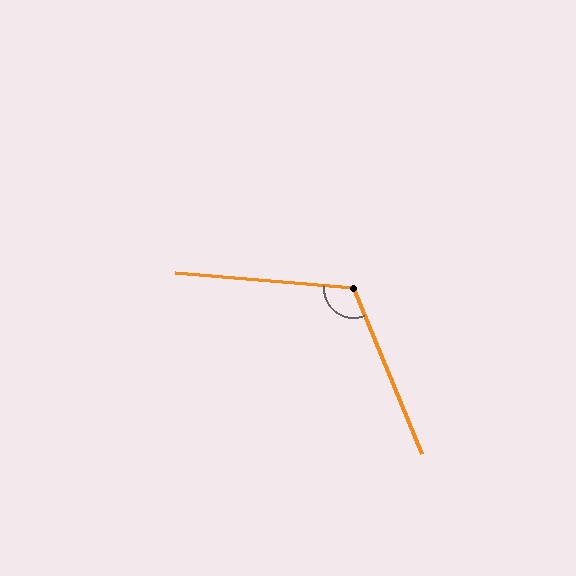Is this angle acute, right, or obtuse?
It is obtuse.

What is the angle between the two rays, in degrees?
Approximately 117 degrees.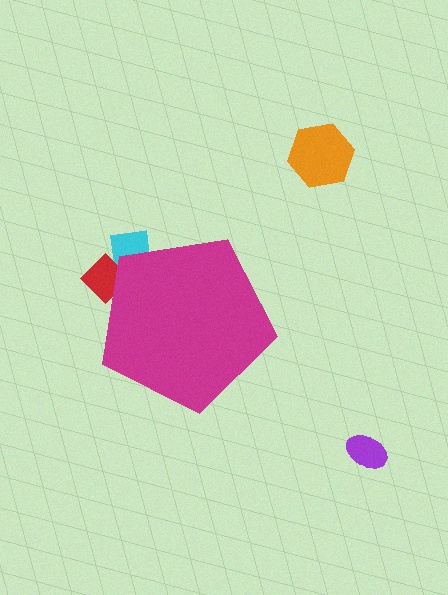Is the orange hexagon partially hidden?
No, the orange hexagon is fully visible.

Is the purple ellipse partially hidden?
No, the purple ellipse is fully visible.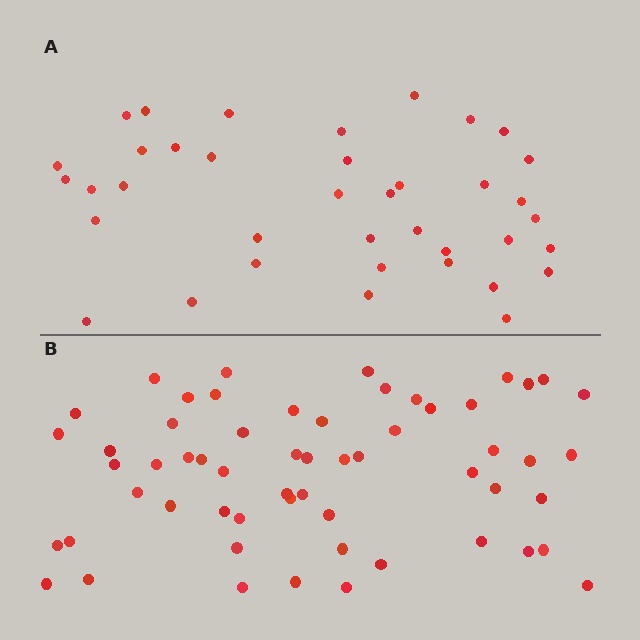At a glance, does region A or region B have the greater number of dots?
Region B (the bottom region) has more dots.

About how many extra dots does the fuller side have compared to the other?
Region B has approximately 20 more dots than region A.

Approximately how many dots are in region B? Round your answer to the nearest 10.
About 60 dots. (The exact count is 58, which rounds to 60.)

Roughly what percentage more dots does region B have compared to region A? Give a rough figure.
About 55% more.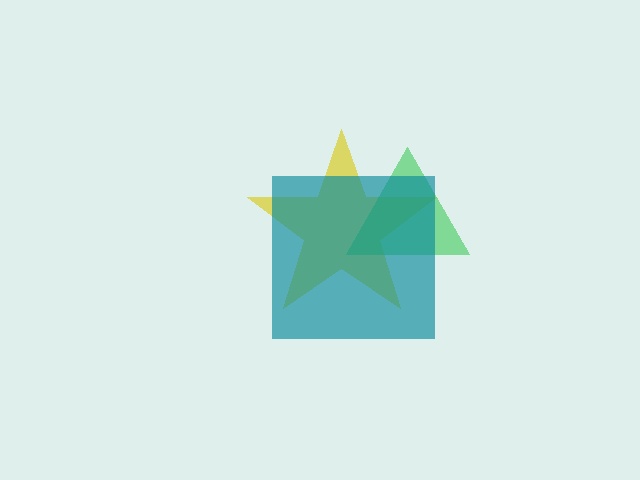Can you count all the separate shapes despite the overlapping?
Yes, there are 3 separate shapes.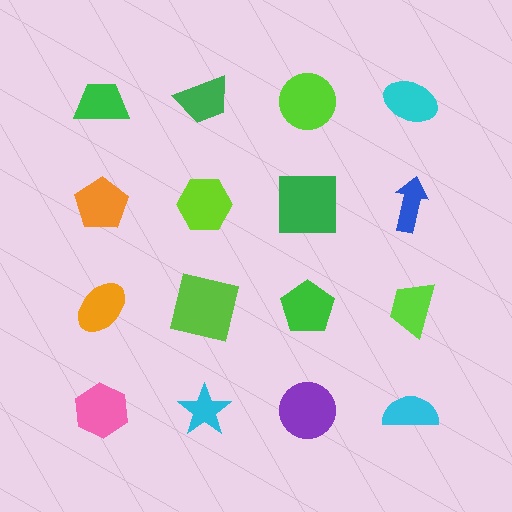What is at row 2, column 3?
A green square.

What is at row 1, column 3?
A lime circle.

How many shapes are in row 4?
4 shapes.